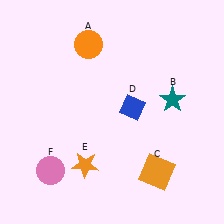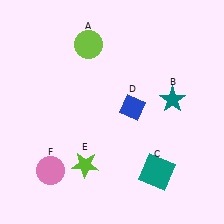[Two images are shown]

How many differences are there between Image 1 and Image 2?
There are 3 differences between the two images.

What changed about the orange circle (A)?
In Image 1, A is orange. In Image 2, it changed to lime.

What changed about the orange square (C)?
In Image 1, C is orange. In Image 2, it changed to teal.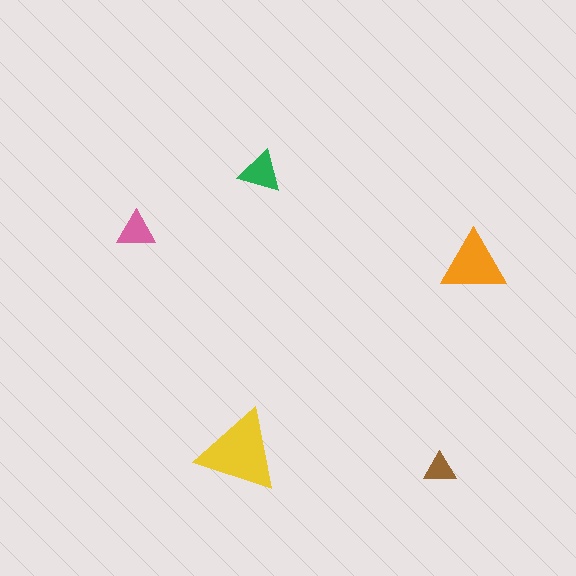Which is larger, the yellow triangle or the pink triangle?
The yellow one.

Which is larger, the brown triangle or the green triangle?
The green one.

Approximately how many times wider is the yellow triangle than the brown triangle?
About 2.5 times wider.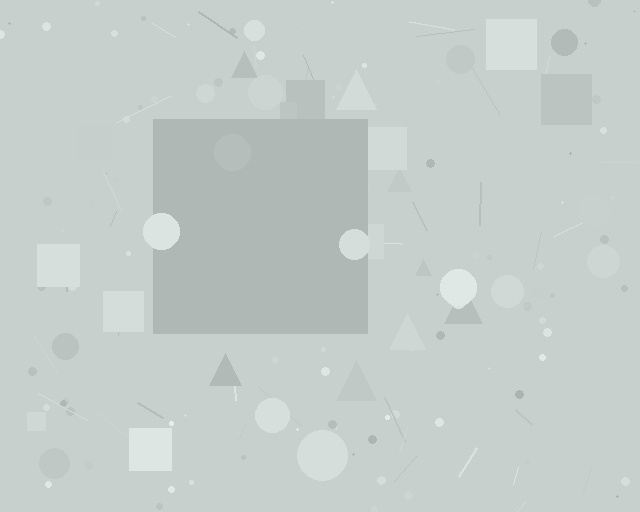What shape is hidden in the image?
A square is hidden in the image.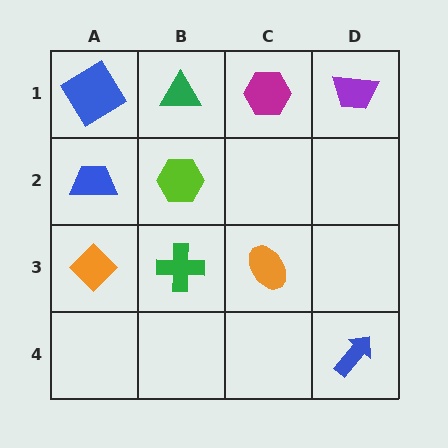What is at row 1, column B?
A green triangle.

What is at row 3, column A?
An orange diamond.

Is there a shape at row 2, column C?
No, that cell is empty.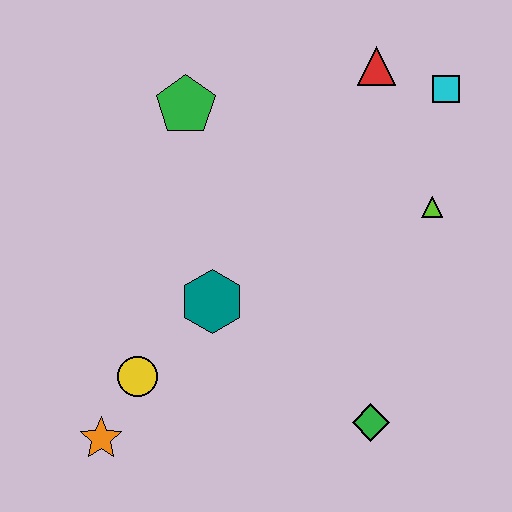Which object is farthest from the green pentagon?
The green diamond is farthest from the green pentagon.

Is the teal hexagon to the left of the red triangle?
Yes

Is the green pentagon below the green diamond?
No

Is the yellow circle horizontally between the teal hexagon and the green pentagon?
No